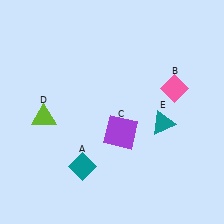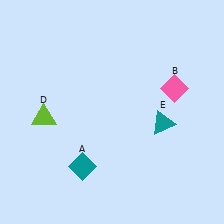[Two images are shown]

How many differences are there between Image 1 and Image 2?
There is 1 difference between the two images.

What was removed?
The purple square (C) was removed in Image 2.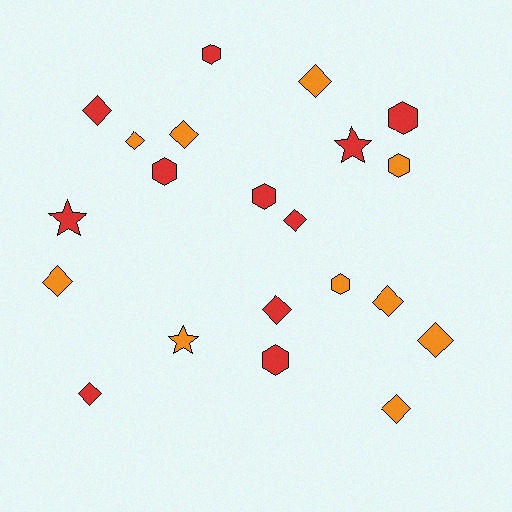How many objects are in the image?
There are 21 objects.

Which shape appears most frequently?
Diamond, with 11 objects.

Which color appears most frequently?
Red, with 11 objects.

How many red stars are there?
There are 2 red stars.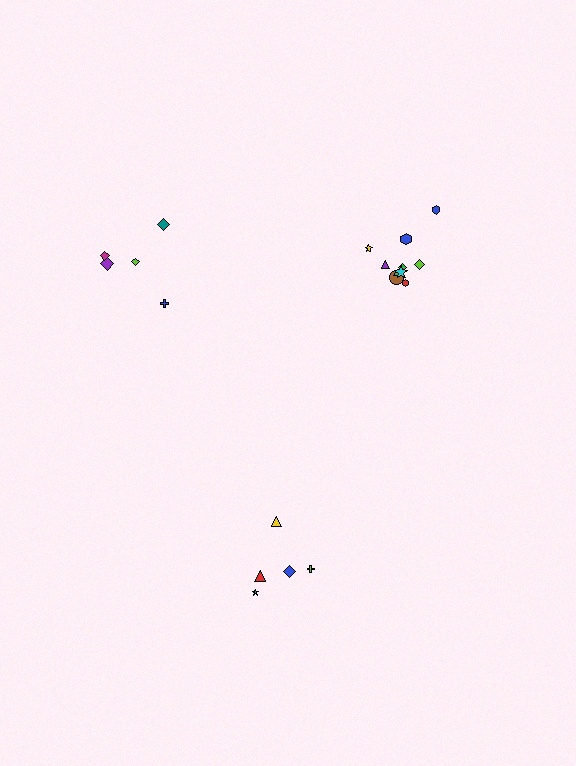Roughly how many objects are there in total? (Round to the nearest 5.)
Roughly 20 objects in total.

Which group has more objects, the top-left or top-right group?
The top-right group.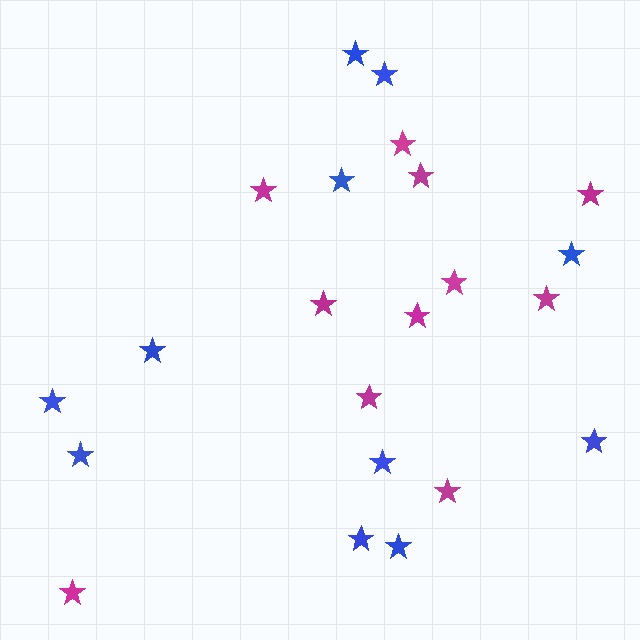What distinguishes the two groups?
There are 2 groups: one group of blue stars (11) and one group of magenta stars (11).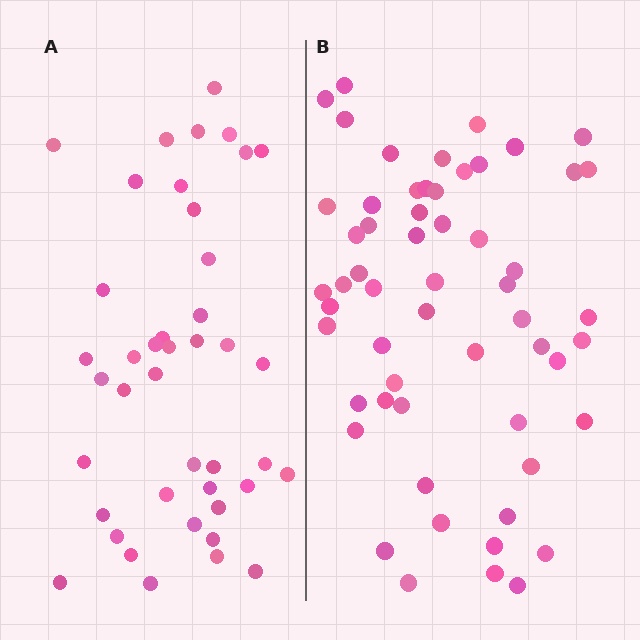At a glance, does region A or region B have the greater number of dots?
Region B (the right region) has more dots.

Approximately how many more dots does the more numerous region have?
Region B has approximately 15 more dots than region A.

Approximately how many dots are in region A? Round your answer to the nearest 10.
About 40 dots. (The exact count is 42, which rounds to 40.)